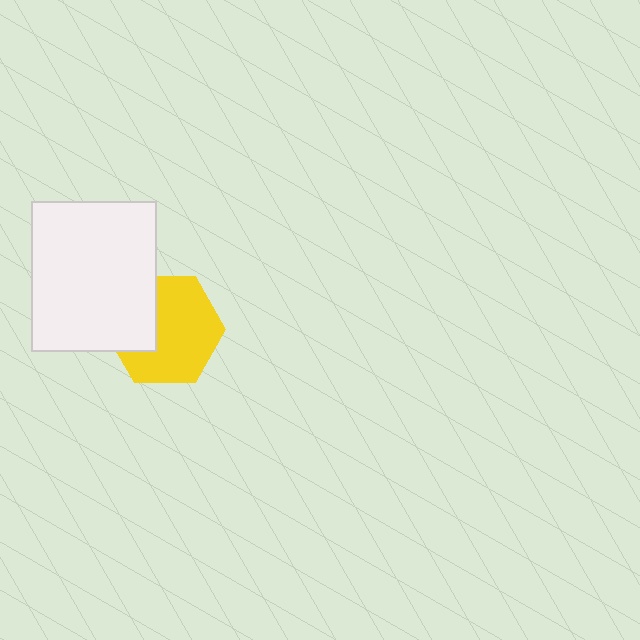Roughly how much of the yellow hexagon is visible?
Most of it is visible (roughly 68%).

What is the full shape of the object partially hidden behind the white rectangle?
The partially hidden object is a yellow hexagon.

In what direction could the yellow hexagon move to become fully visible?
The yellow hexagon could move right. That would shift it out from behind the white rectangle entirely.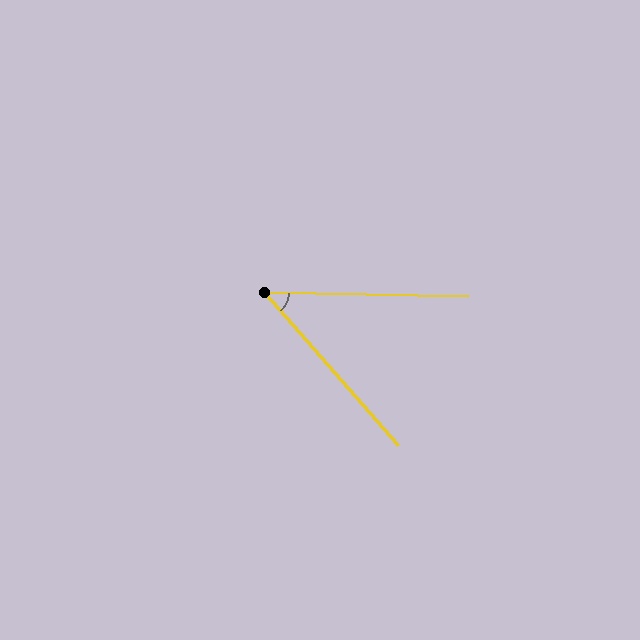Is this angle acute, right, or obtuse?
It is acute.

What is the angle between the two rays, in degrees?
Approximately 48 degrees.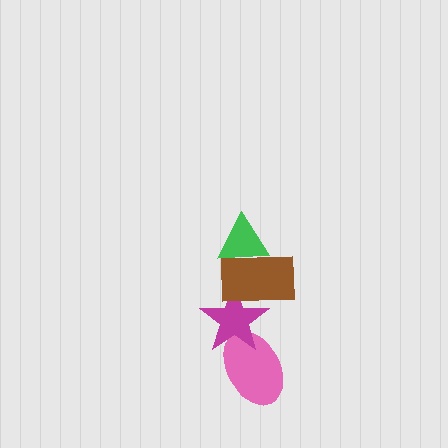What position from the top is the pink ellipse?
The pink ellipse is 4th from the top.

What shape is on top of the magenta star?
The brown rectangle is on top of the magenta star.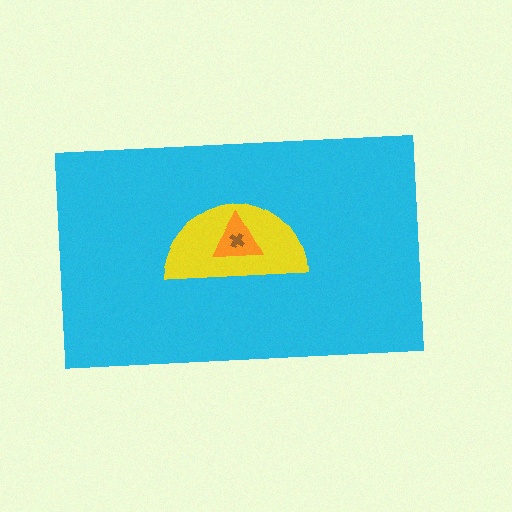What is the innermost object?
The brown cross.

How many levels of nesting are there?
4.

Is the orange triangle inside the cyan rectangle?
Yes.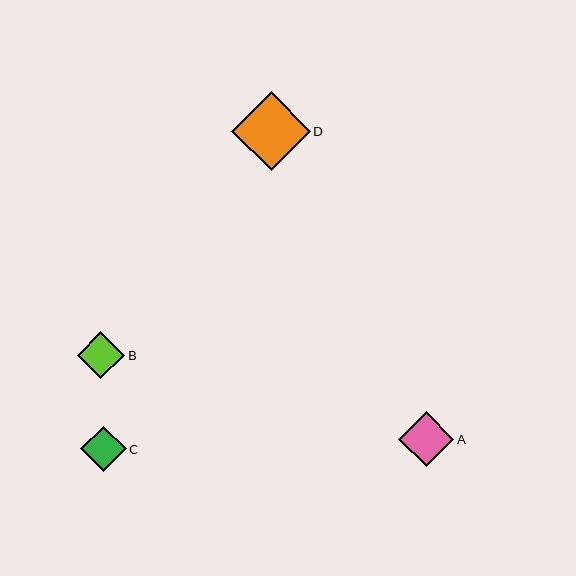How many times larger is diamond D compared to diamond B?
Diamond D is approximately 1.7 times the size of diamond B.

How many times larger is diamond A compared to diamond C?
Diamond A is approximately 1.2 times the size of diamond C.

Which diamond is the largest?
Diamond D is the largest with a size of approximately 79 pixels.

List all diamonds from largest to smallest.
From largest to smallest: D, A, B, C.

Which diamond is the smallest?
Diamond C is the smallest with a size of approximately 46 pixels.